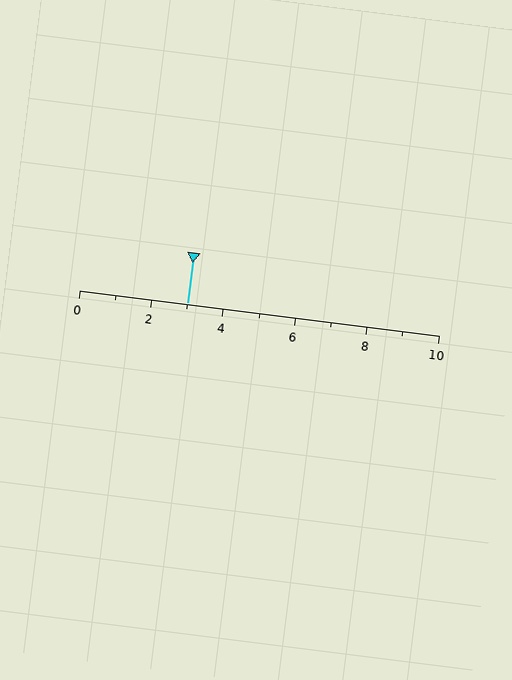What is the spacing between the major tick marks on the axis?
The major ticks are spaced 2 apart.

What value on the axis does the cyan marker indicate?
The marker indicates approximately 3.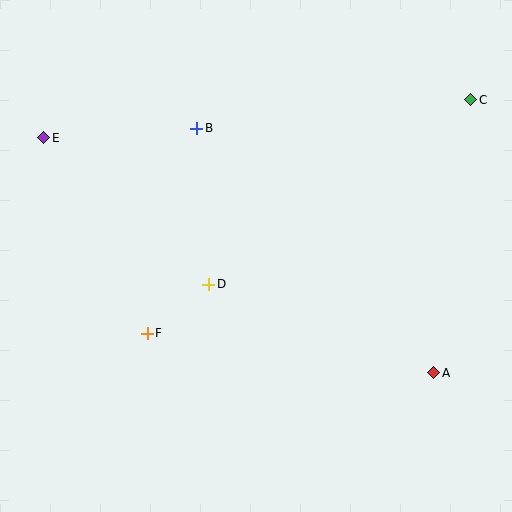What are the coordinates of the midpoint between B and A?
The midpoint between B and A is at (315, 251).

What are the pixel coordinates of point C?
Point C is at (471, 100).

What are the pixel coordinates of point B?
Point B is at (197, 128).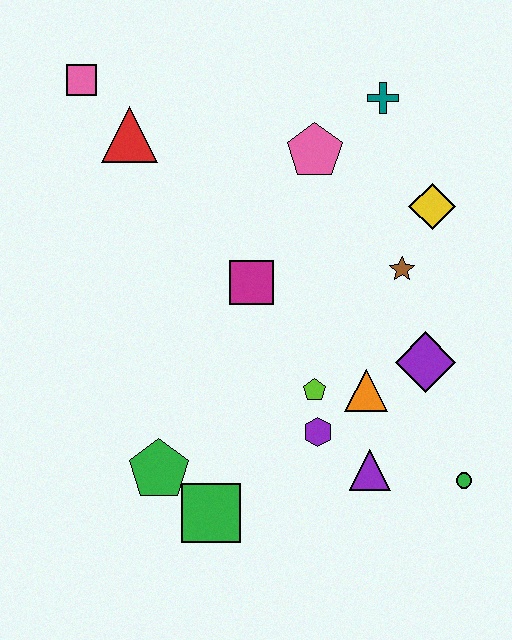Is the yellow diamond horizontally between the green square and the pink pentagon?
No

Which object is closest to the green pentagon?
The green square is closest to the green pentagon.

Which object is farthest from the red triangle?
The green circle is farthest from the red triangle.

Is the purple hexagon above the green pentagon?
Yes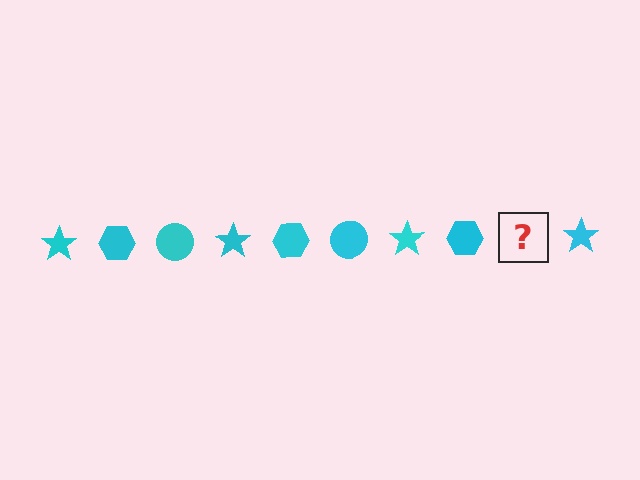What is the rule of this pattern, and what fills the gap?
The rule is that the pattern cycles through star, hexagon, circle shapes in cyan. The gap should be filled with a cyan circle.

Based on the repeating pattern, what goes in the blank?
The blank should be a cyan circle.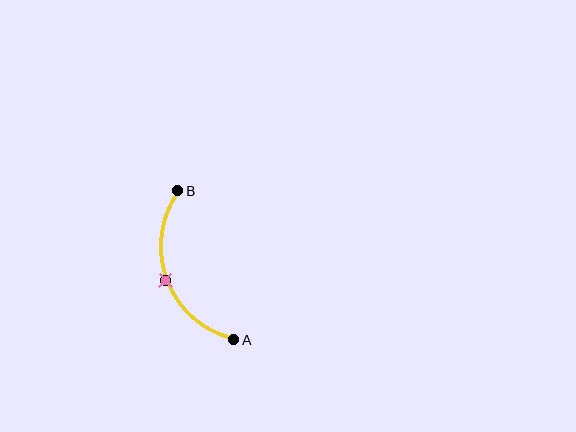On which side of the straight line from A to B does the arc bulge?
The arc bulges to the left of the straight line connecting A and B.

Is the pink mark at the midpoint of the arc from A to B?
Yes. The pink mark lies on the arc at equal arc-length from both A and B — it is the arc midpoint.